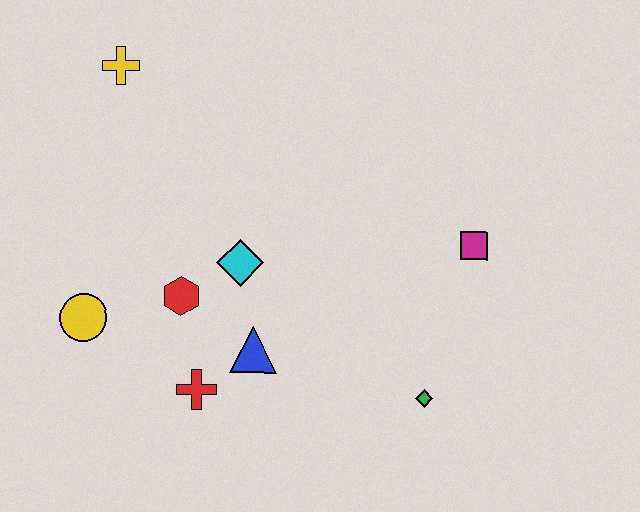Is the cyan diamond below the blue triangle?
No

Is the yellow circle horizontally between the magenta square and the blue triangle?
No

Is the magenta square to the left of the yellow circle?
No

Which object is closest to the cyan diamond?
The red hexagon is closest to the cyan diamond.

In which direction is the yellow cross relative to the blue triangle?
The yellow cross is above the blue triangle.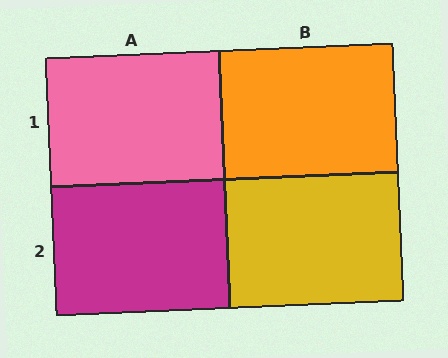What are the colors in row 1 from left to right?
Pink, orange.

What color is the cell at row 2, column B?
Yellow.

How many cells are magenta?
1 cell is magenta.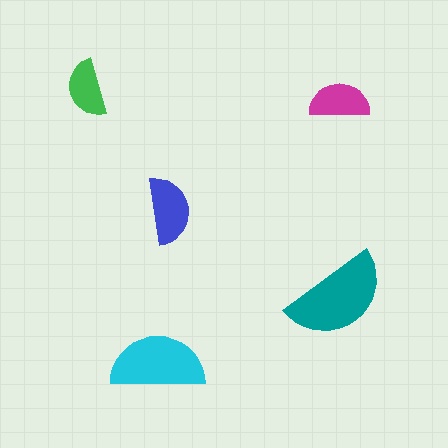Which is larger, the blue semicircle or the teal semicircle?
The teal one.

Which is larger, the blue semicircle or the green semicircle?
The blue one.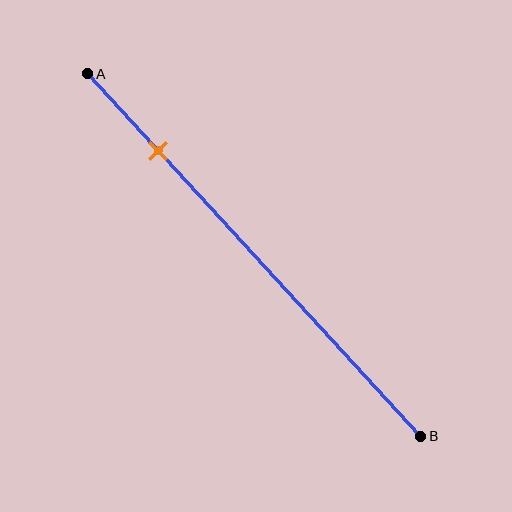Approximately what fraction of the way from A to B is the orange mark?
The orange mark is approximately 20% of the way from A to B.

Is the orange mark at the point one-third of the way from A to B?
No, the mark is at about 20% from A, not at the 33% one-third point.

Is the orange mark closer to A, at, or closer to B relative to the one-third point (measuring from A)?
The orange mark is closer to point A than the one-third point of segment AB.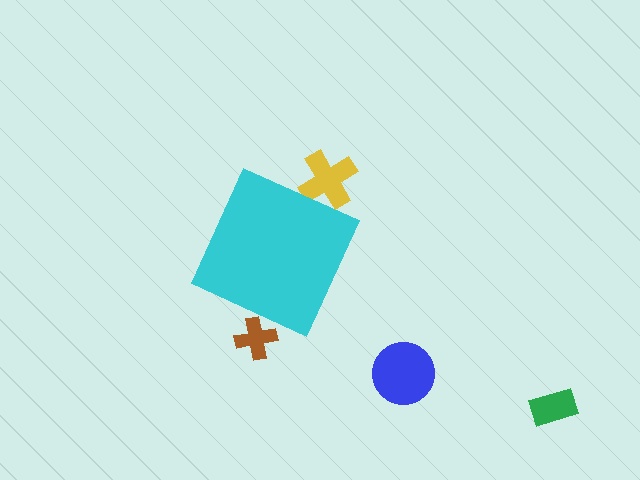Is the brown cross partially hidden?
Yes, the brown cross is partially hidden behind the cyan diamond.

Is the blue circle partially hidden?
No, the blue circle is fully visible.